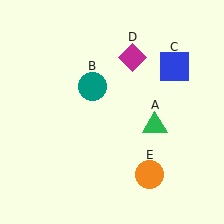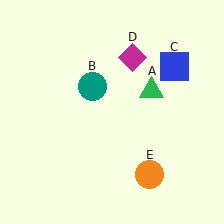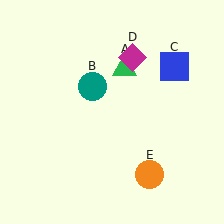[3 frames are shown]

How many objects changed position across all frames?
1 object changed position: green triangle (object A).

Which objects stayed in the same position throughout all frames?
Teal circle (object B) and blue square (object C) and magenta diamond (object D) and orange circle (object E) remained stationary.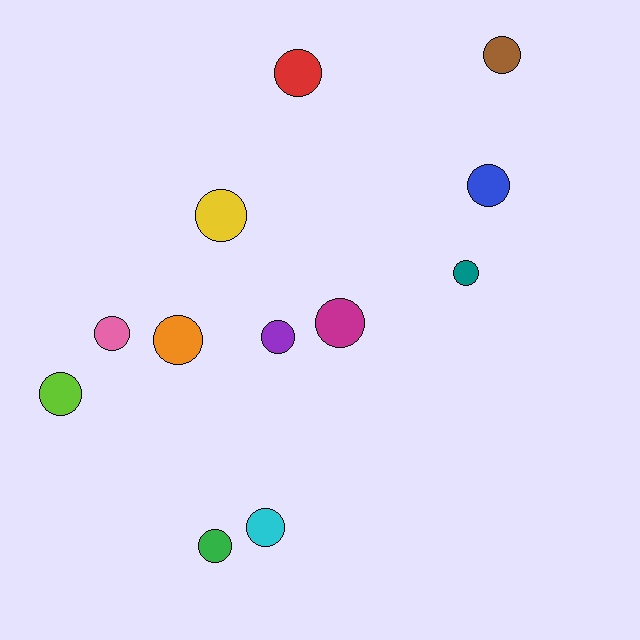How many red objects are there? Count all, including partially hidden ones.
There is 1 red object.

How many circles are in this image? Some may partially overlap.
There are 12 circles.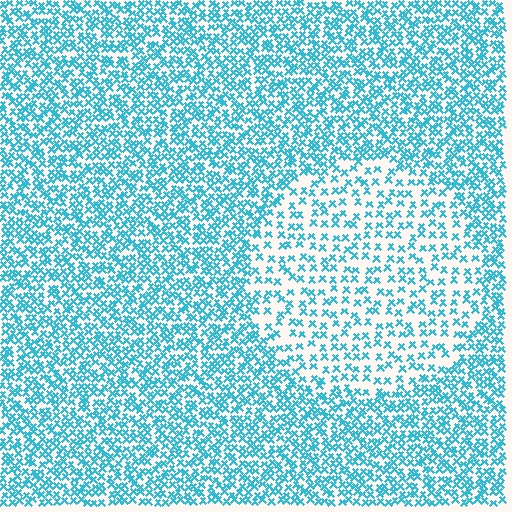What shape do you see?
I see a circle.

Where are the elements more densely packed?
The elements are more densely packed outside the circle boundary.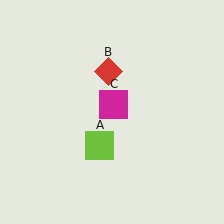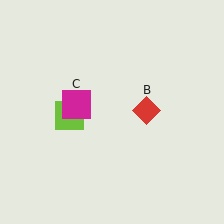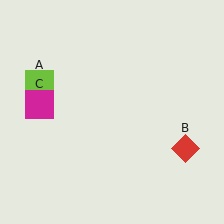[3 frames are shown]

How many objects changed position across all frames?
3 objects changed position: lime square (object A), red diamond (object B), magenta square (object C).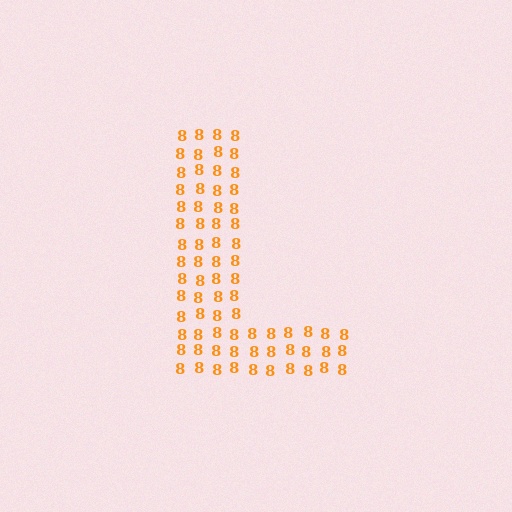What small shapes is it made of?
It is made of small digit 8's.